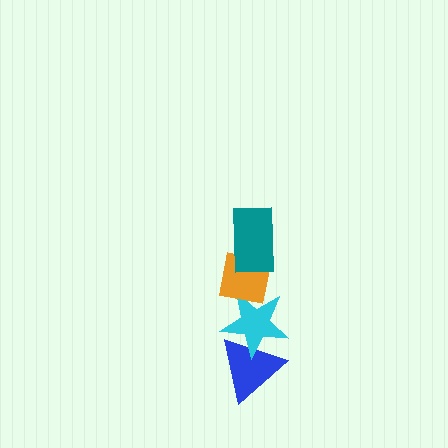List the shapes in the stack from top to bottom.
From top to bottom: the teal rectangle, the orange square, the cyan star, the blue triangle.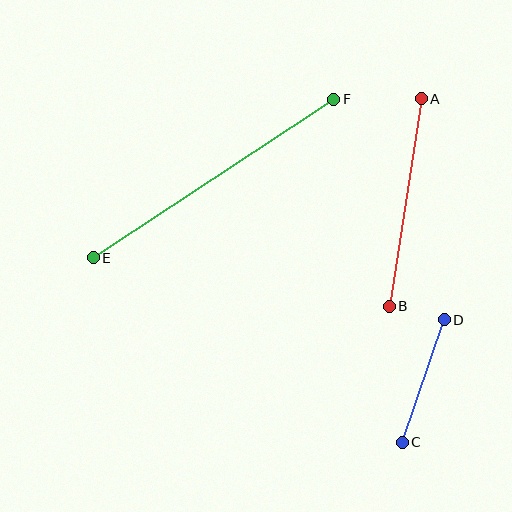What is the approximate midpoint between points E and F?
The midpoint is at approximately (213, 178) pixels.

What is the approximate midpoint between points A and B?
The midpoint is at approximately (405, 203) pixels.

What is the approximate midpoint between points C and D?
The midpoint is at approximately (423, 381) pixels.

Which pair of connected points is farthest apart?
Points E and F are farthest apart.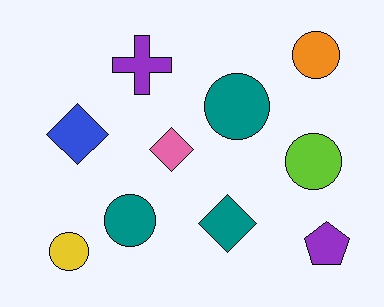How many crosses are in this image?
There is 1 cross.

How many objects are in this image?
There are 10 objects.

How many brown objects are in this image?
There are no brown objects.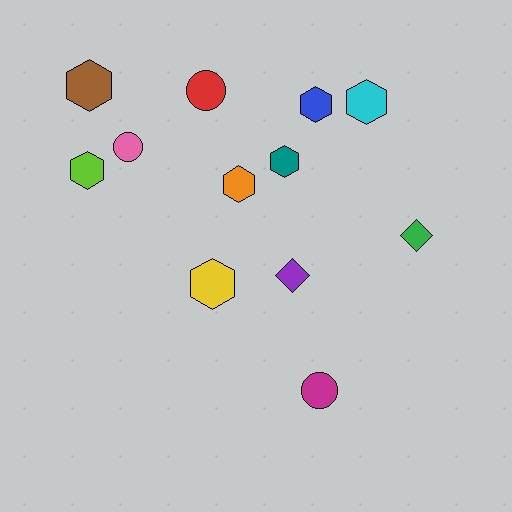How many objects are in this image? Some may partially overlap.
There are 12 objects.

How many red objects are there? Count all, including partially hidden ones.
There is 1 red object.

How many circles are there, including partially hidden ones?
There are 3 circles.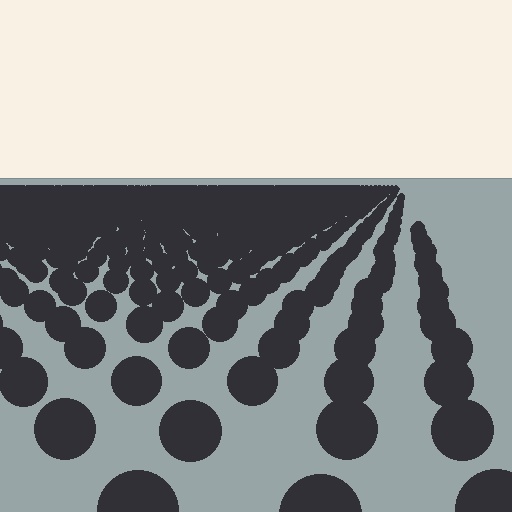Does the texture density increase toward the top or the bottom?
Density increases toward the top.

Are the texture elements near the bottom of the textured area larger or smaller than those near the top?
Larger. Near the bottom, elements are closer to the viewer and appear at a bigger on-screen size.